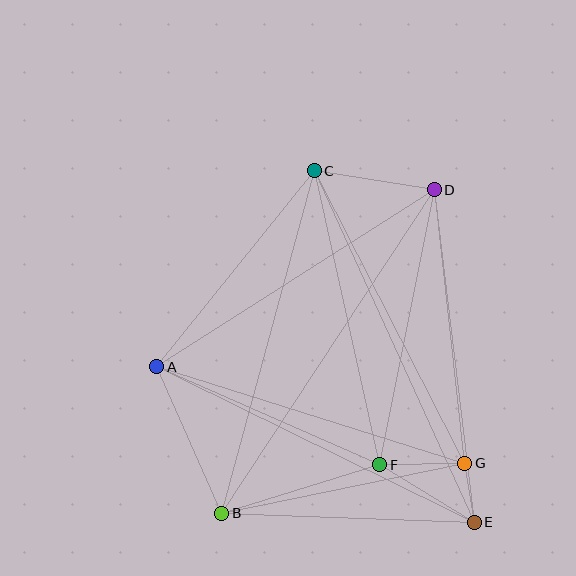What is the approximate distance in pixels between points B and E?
The distance between B and E is approximately 253 pixels.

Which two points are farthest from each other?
Points B and D are farthest from each other.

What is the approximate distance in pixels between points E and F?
The distance between E and F is approximately 111 pixels.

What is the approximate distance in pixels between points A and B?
The distance between A and B is approximately 160 pixels.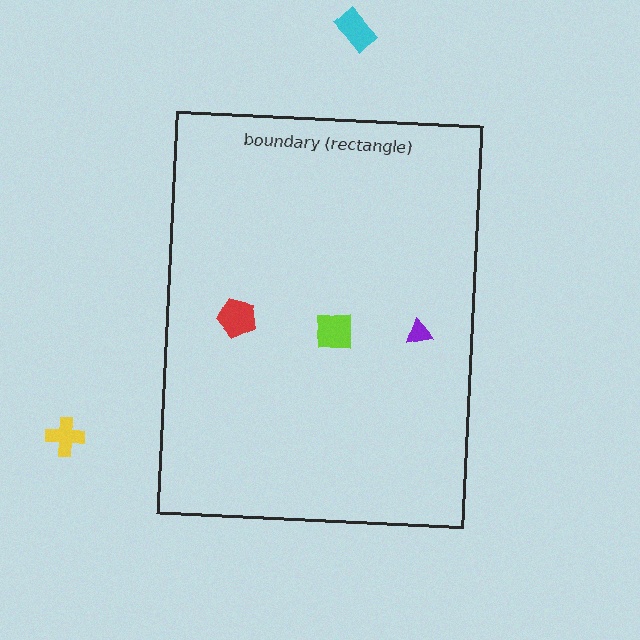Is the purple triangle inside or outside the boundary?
Inside.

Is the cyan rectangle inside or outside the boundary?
Outside.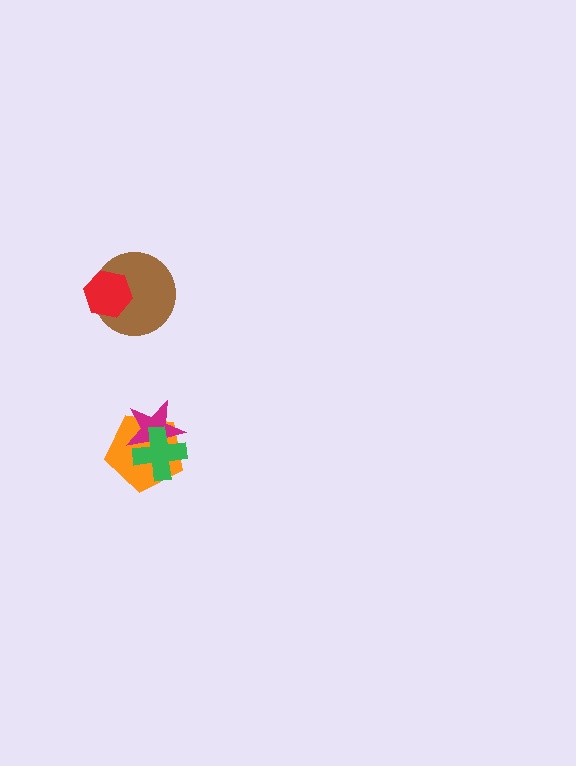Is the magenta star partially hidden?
Yes, it is partially covered by another shape.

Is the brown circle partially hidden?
Yes, it is partially covered by another shape.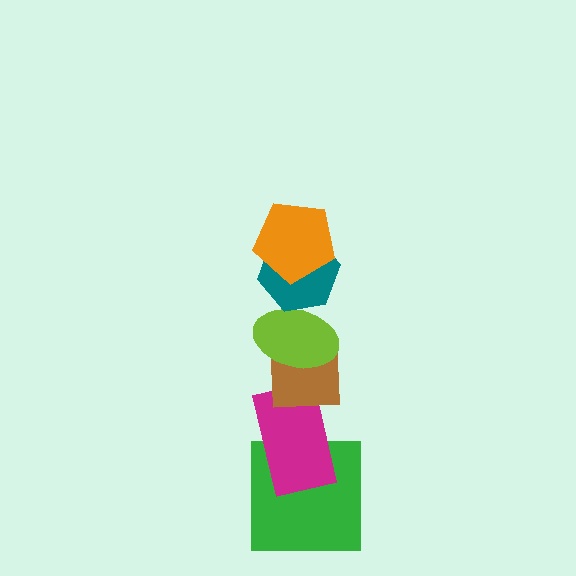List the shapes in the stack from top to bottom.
From top to bottom: the orange pentagon, the teal hexagon, the lime ellipse, the brown square, the magenta rectangle, the green square.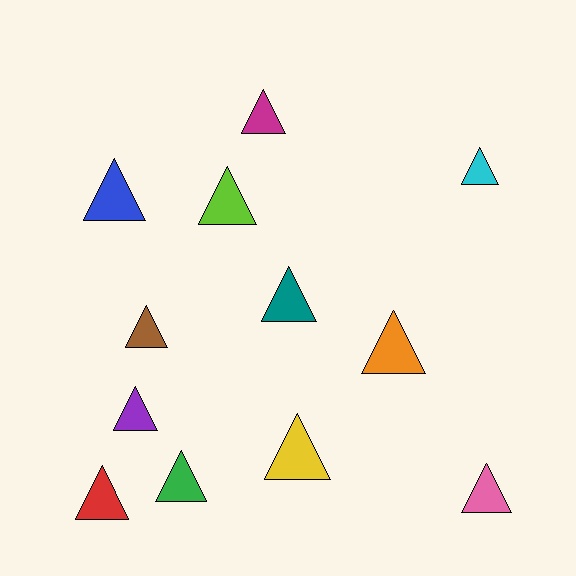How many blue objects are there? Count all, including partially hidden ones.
There is 1 blue object.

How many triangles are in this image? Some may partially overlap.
There are 12 triangles.